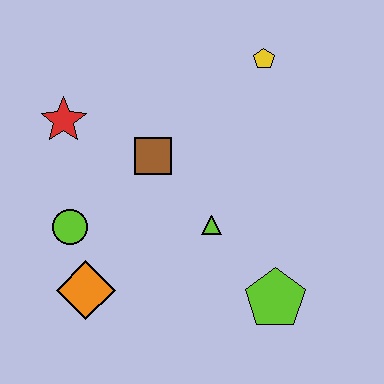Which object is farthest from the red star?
The lime pentagon is farthest from the red star.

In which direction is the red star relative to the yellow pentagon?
The red star is to the left of the yellow pentagon.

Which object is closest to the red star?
The brown square is closest to the red star.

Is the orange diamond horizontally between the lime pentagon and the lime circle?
Yes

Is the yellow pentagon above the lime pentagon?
Yes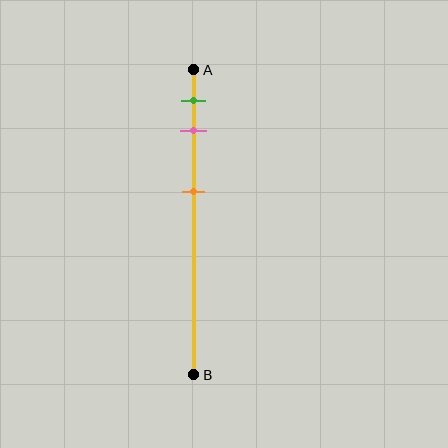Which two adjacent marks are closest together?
The green and pink marks are the closest adjacent pair.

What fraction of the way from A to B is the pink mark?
The pink mark is approximately 20% (0.2) of the way from A to B.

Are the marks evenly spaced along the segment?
No, the marks are not evenly spaced.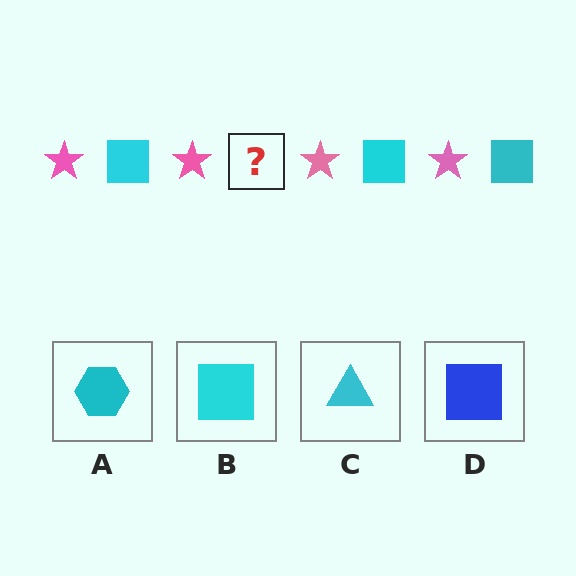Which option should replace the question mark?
Option B.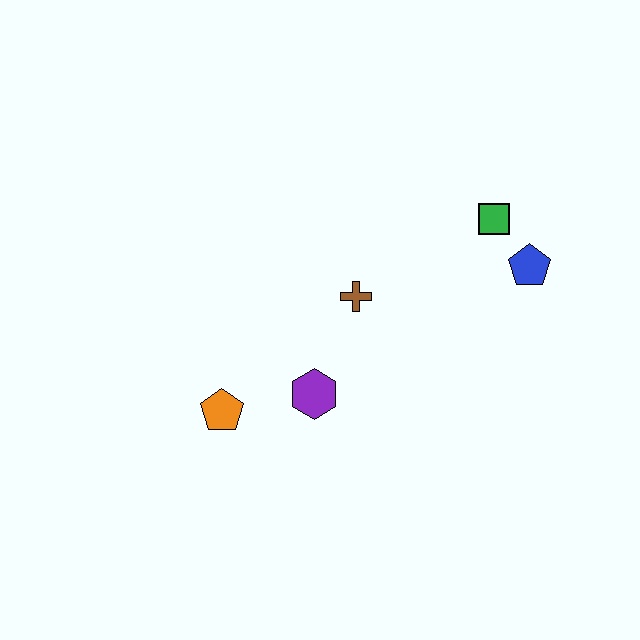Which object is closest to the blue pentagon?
The green square is closest to the blue pentagon.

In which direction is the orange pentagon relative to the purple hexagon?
The orange pentagon is to the left of the purple hexagon.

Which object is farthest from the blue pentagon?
The orange pentagon is farthest from the blue pentagon.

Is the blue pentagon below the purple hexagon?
No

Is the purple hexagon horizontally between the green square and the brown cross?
No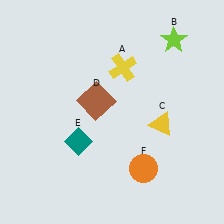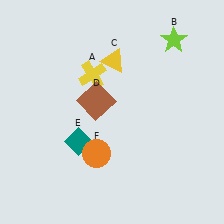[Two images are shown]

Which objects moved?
The objects that moved are: the yellow cross (A), the yellow triangle (C), the orange circle (F).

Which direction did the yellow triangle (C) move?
The yellow triangle (C) moved up.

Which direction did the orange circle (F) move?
The orange circle (F) moved left.